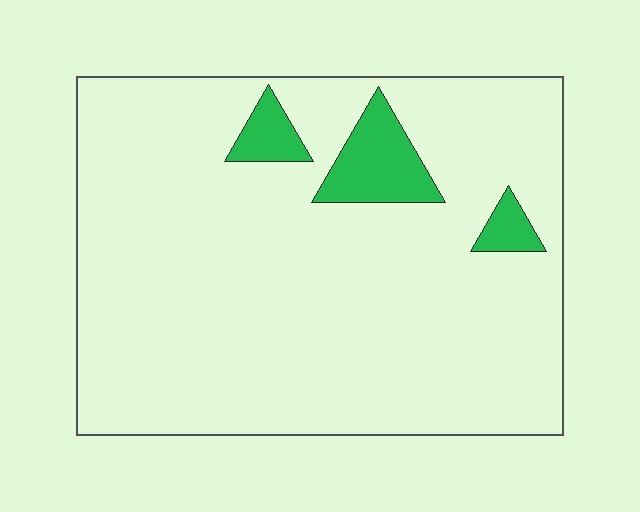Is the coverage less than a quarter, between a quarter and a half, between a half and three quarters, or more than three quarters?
Less than a quarter.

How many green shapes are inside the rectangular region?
3.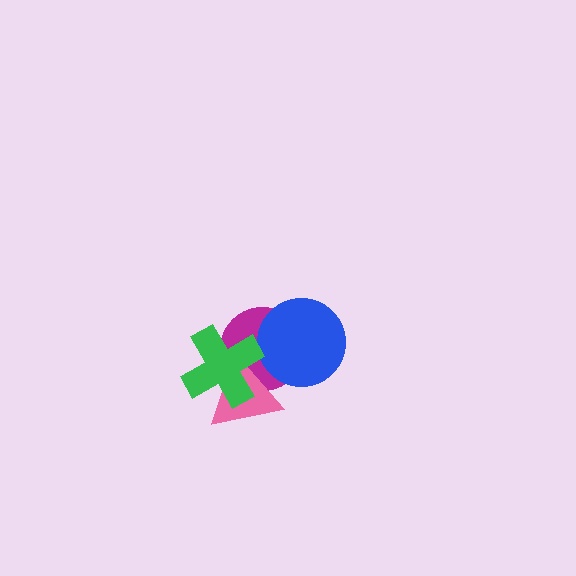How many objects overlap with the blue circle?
1 object overlaps with the blue circle.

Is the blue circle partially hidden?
No, no other shape covers it.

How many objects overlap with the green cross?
2 objects overlap with the green cross.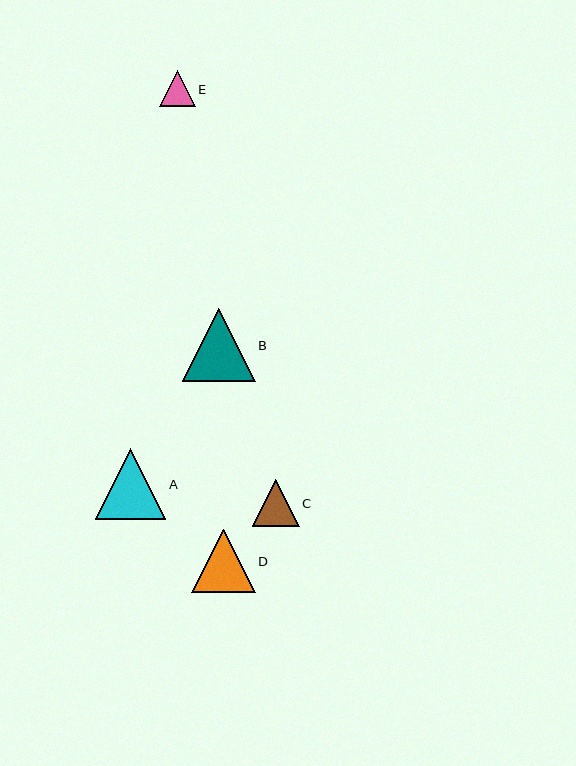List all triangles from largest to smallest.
From largest to smallest: B, A, D, C, E.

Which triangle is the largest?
Triangle B is the largest with a size of approximately 73 pixels.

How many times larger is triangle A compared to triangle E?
Triangle A is approximately 2.0 times the size of triangle E.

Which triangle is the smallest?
Triangle E is the smallest with a size of approximately 36 pixels.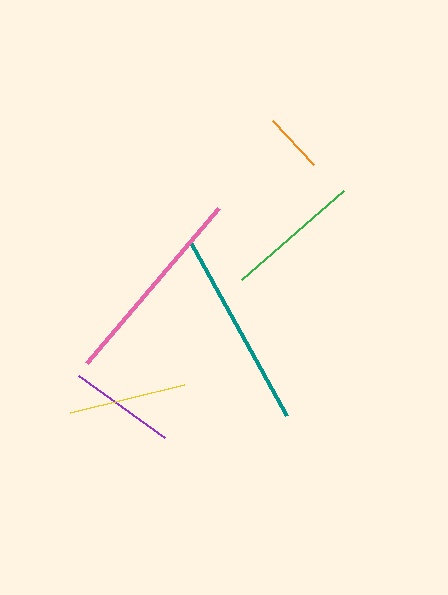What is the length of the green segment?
The green segment is approximately 136 pixels long.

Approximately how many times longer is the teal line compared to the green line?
The teal line is approximately 1.5 times the length of the green line.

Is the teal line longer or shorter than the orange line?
The teal line is longer than the orange line.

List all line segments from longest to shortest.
From longest to shortest: pink, teal, green, yellow, purple, orange.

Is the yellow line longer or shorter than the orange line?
The yellow line is longer than the orange line.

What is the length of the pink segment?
The pink segment is approximately 204 pixels long.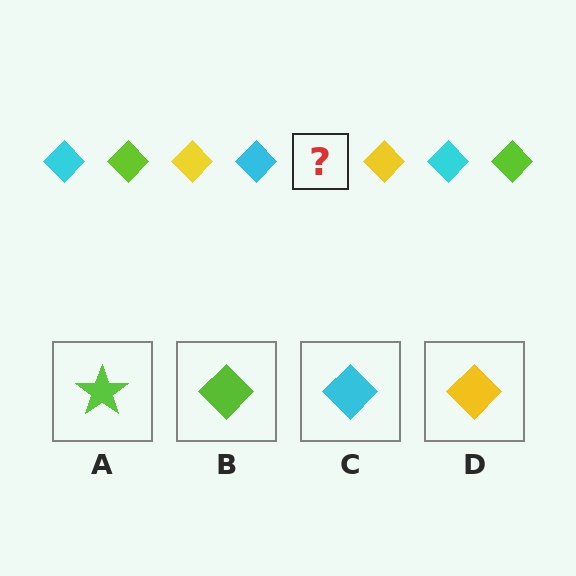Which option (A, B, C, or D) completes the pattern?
B.